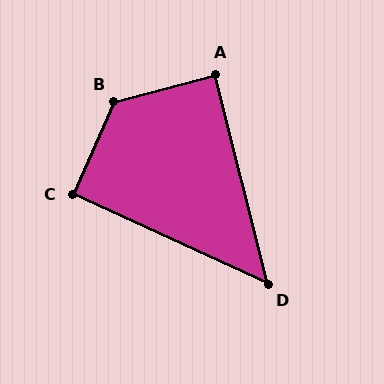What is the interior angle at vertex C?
Approximately 91 degrees (approximately right).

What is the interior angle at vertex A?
Approximately 89 degrees (approximately right).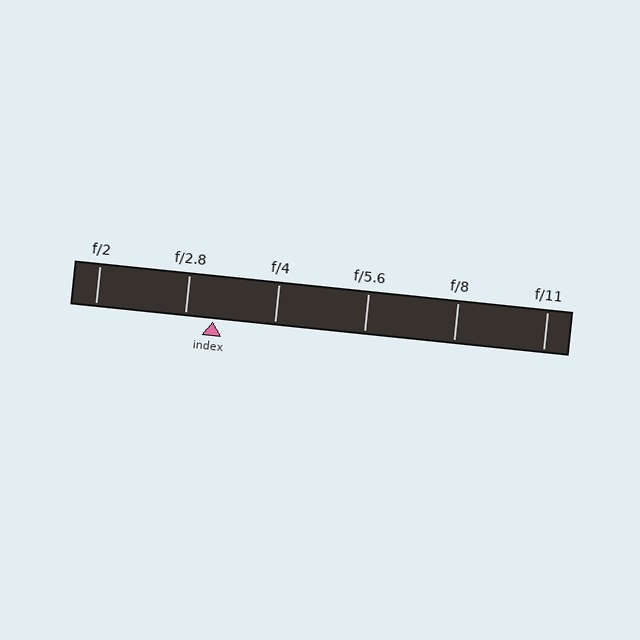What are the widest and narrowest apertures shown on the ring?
The widest aperture shown is f/2 and the narrowest is f/11.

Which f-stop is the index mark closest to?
The index mark is closest to f/2.8.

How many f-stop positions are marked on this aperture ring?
There are 6 f-stop positions marked.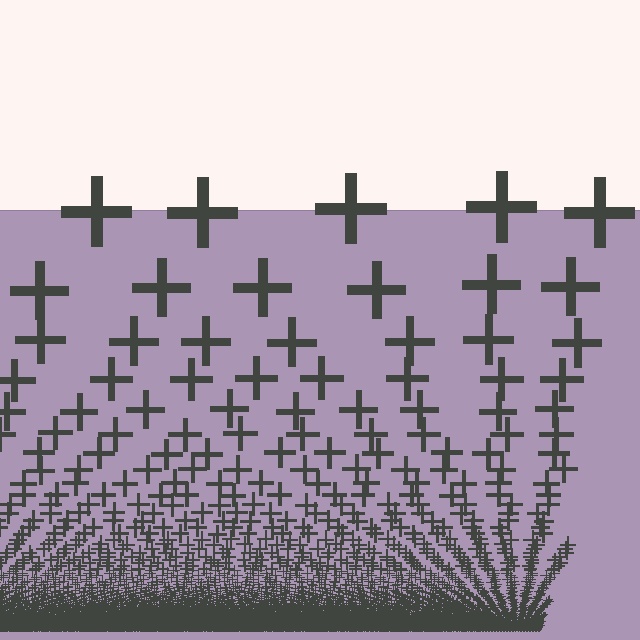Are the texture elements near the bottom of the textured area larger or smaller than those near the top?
Smaller. The gradient is inverted — elements near the bottom are smaller and denser.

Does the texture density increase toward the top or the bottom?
Density increases toward the bottom.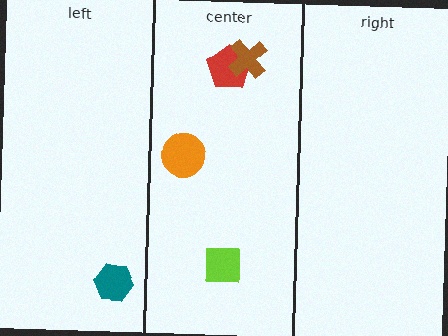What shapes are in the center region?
The orange circle, the lime square, the red pentagon, the brown cross.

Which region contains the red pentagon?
The center region.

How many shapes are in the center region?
4.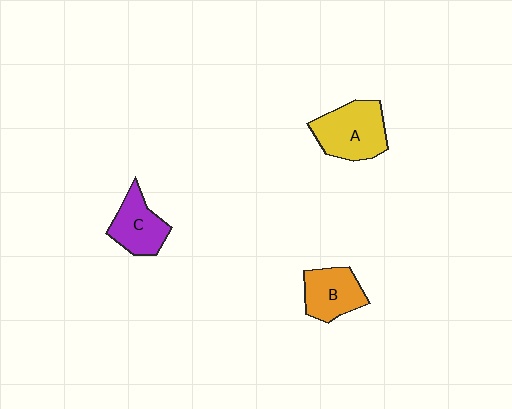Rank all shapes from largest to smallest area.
From largest to smallest: A (yellow), B (orange), C (purple).